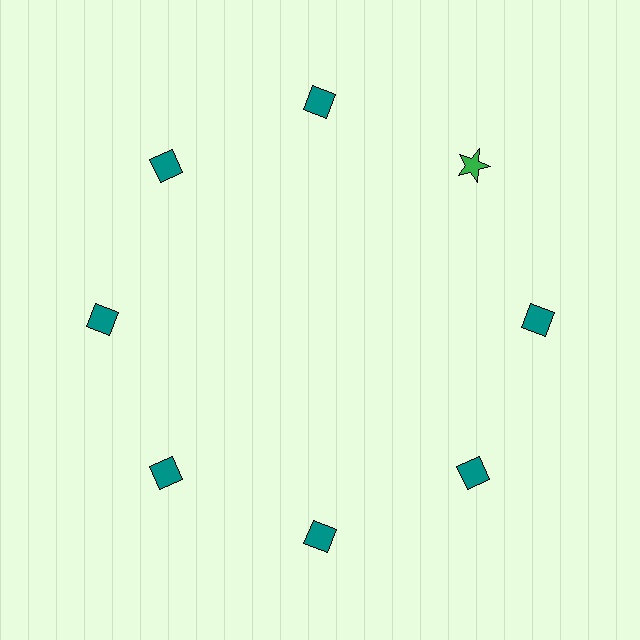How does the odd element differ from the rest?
It differs in both color (green instead of teal) and shape (star instead of diamond).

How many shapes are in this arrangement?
There are 8 shapes arranged in a ring pattern.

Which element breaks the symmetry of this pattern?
The green star at roughly the 2 o'clock position breaks the symmetry. All other shapes are teal diamonds.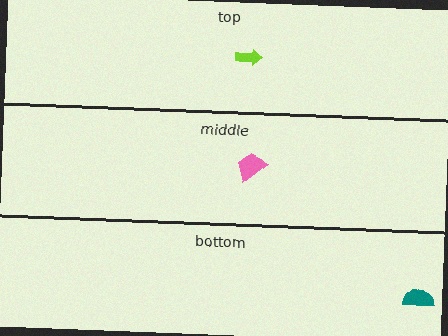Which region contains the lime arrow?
The top region.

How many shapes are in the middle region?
1.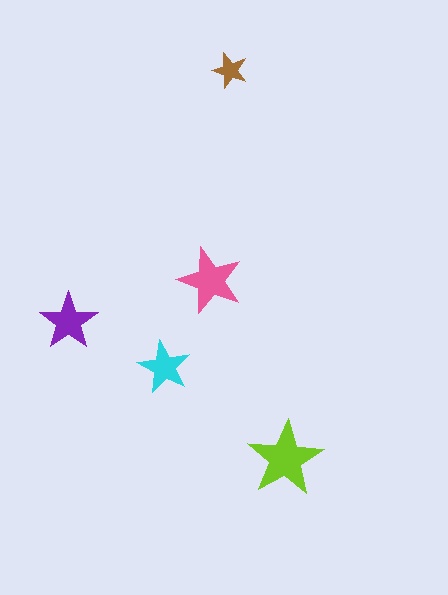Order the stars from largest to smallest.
the lime one, the pink one, the purple one, the cyan one, the brown one.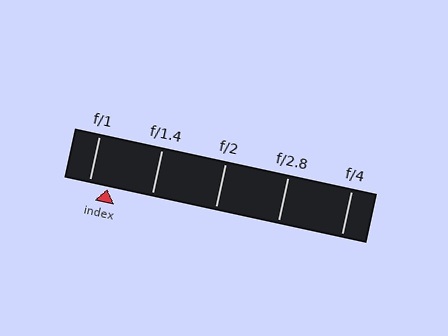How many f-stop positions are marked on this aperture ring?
There are 5 f-stop positions marked.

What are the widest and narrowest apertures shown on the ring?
The widest aperture shown is f/1 and the narrowest is f/4.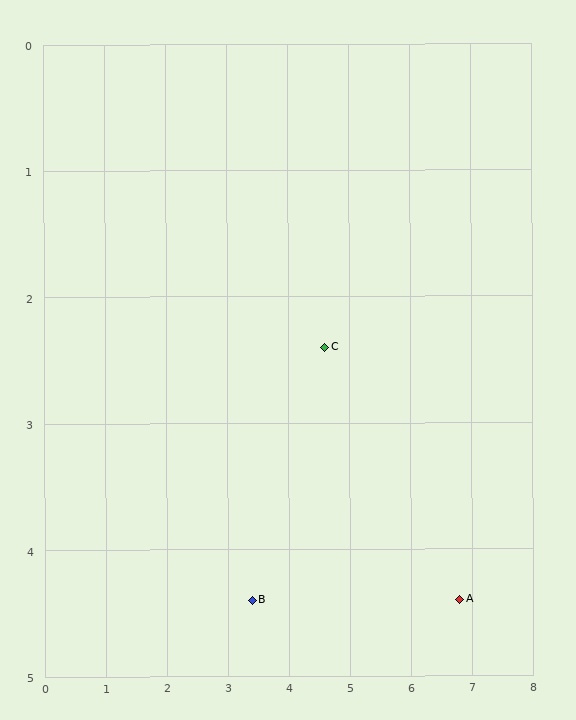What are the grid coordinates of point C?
Point C is at approximately (4.6, 2.4).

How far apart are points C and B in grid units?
Points C and B are about 2.3 grid units apart.